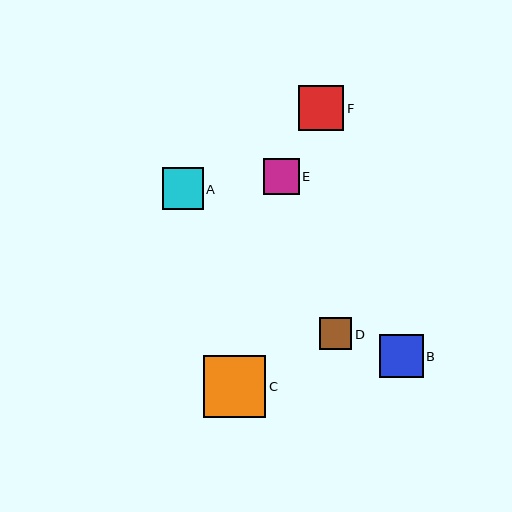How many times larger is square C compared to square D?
Square C is approximately 1.9 times the size of square D.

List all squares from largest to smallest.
From largest to smallest: C, F, B, A, E, D.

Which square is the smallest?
Square D is the smallest with a size of approximately 32 pixels.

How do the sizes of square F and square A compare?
Square F and square A are approximately the same size.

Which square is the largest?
Square C is the largest with a size of approximately 63 pixels.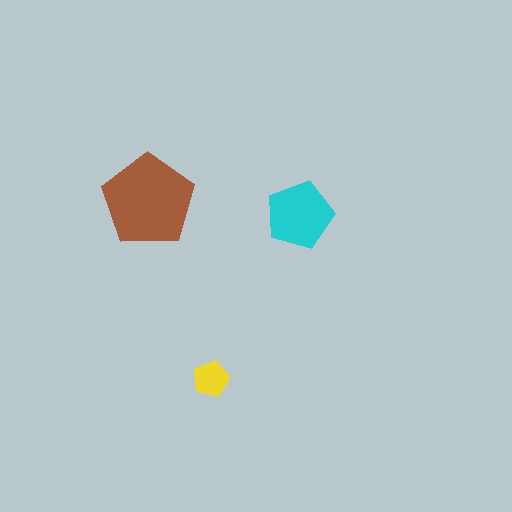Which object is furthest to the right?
The cyan pentagon is rightmost.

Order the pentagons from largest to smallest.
the brown one, the cyan one, the yellow one.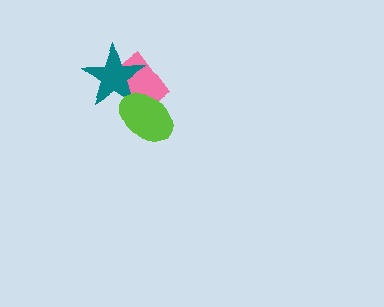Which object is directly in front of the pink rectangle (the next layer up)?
The teal star is directly in front of the pink rectangle.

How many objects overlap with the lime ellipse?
2 objects overlap with the lime ellipse.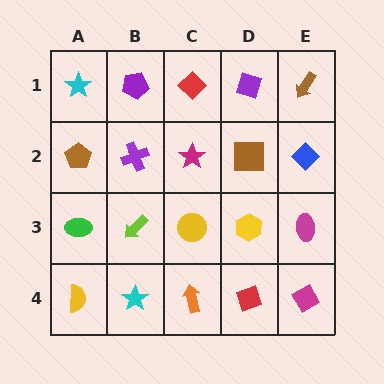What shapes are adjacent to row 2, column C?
A red diamond (row 1, column C), a yellow circle (row 3, column C), a purple cross (row 2, column B), a brown square (row 2, column D).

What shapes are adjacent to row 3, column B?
A purple cross (row 2, column B), a cyan star (row 4, column B), a green ellipse (row 3, column A), a yellow circle (row 3, column C).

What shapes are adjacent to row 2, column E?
A brown arrow (row 1, column E), a magenta ellipse (row 3, column E), a brown square (row 2, column D).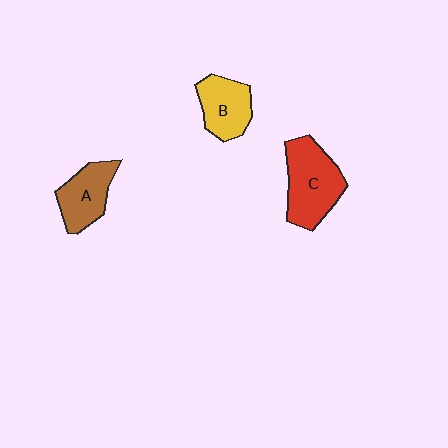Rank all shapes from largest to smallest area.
From largest to smallest: C (red), A (brown), B (yellow).